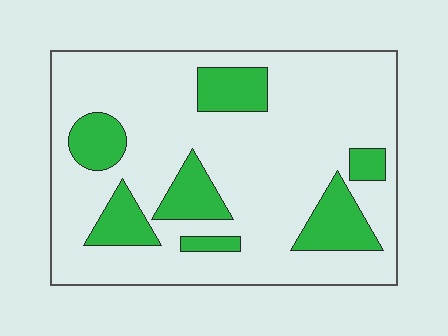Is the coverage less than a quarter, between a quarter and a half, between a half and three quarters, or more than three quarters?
Less than a quarter.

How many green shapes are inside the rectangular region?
7.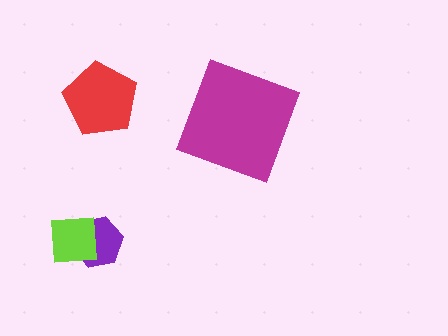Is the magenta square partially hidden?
No, no other shape covers it.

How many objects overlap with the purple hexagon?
1 object overlaps with the purple hexagon.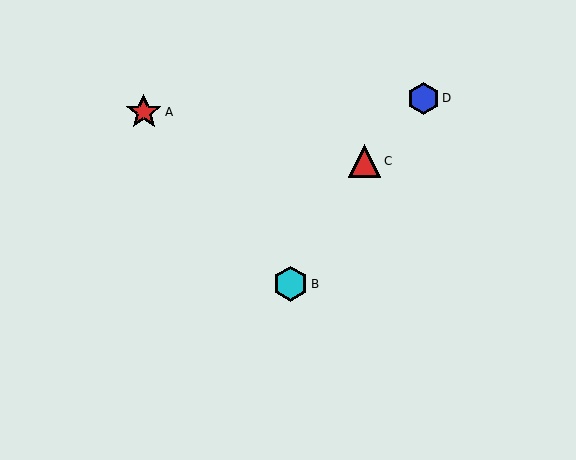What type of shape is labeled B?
Shape B is a cyan hexagon.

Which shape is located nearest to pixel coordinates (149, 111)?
The red star (labeled A) at (144, 112) is nearest to that location.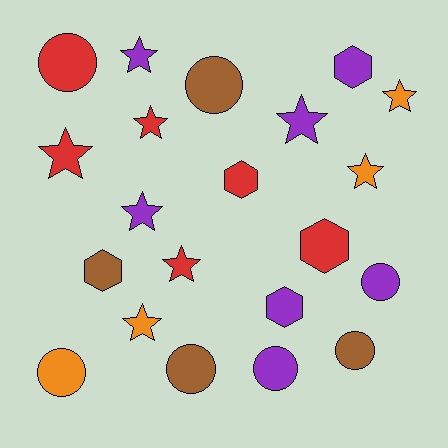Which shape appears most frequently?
Star, with 9 objects.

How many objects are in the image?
There are 21 objects.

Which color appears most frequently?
Purple, with 7 objects.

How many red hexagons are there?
There are 2 red hexagons.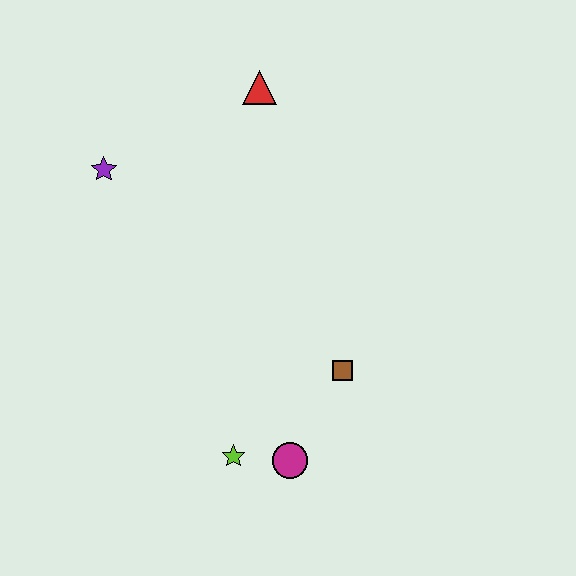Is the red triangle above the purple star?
Yes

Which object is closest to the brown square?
The magenta circle is closest to the brown square.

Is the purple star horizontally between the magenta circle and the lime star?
No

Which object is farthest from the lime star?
The red triangle is farthest from the lime star.